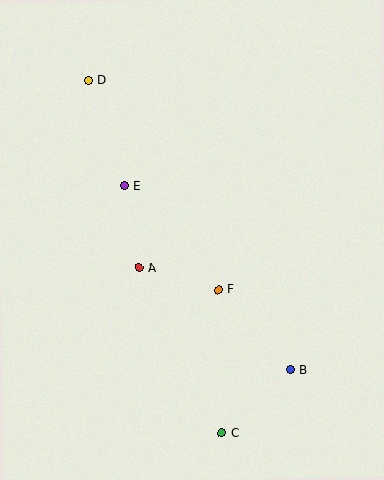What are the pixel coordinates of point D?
Point D is at (88, 80).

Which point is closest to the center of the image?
Point F at (218, 290) is closest to the center.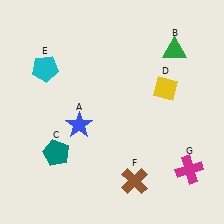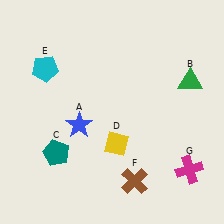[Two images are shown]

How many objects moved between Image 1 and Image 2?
2 objects moved between the two images.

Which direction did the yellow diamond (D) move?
The yellow diamond (D) moved down.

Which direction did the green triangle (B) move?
The green triangle (B) moved down.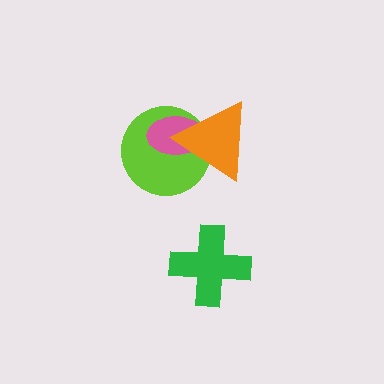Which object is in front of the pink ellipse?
The orange triangle is in front of the pink ellipse.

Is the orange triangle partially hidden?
No, no other shape covers it.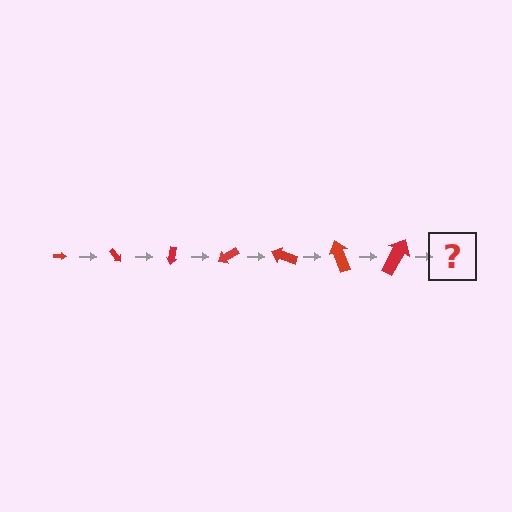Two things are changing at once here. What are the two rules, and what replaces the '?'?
The two rules are that the arrow grows larger each step and it rotates 50 degrees each step. The '?' should be an arrow, larger than the previous one and rotated 350 degrees from the start.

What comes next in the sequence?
The next element should be an arrow, larger than the previous one and rotated 350 degrees from the start.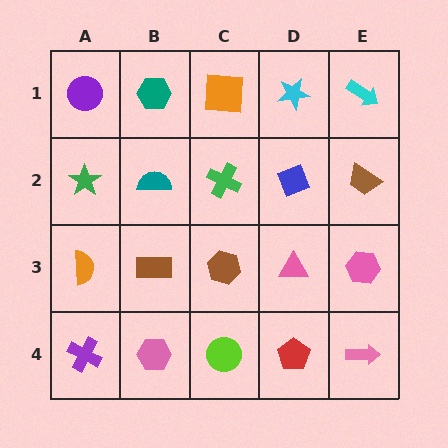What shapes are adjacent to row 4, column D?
A pink triangle (row 3, column D), a lime circle (row 4, column C), a pink arrow (row 4, column E).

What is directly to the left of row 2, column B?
A green star.